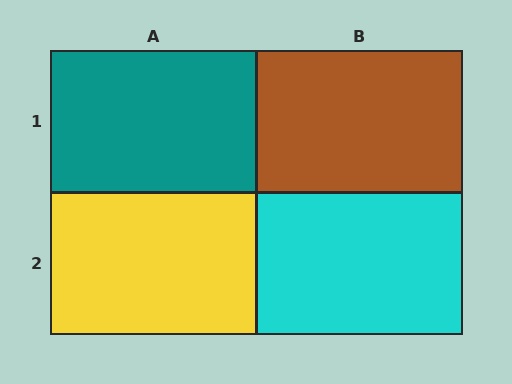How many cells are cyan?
1 cell is cyan.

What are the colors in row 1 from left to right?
Teal, brown.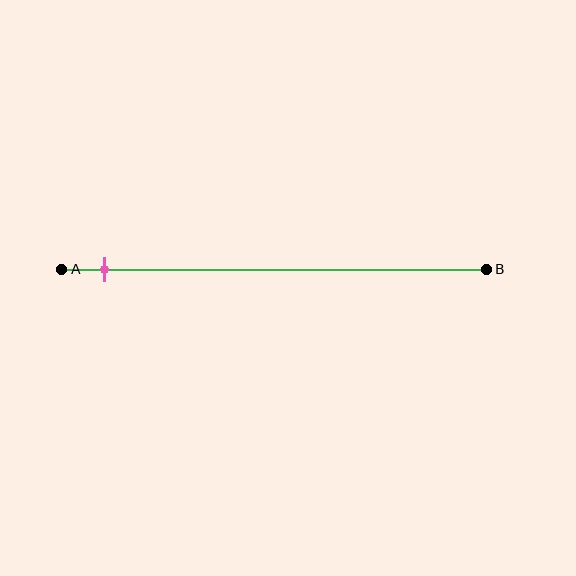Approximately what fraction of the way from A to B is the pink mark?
The pink mark is approximately 10% of the way from A to B.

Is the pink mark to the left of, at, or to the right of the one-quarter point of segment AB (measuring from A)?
The pink mark is to the left of the one-quarter point of segment AB.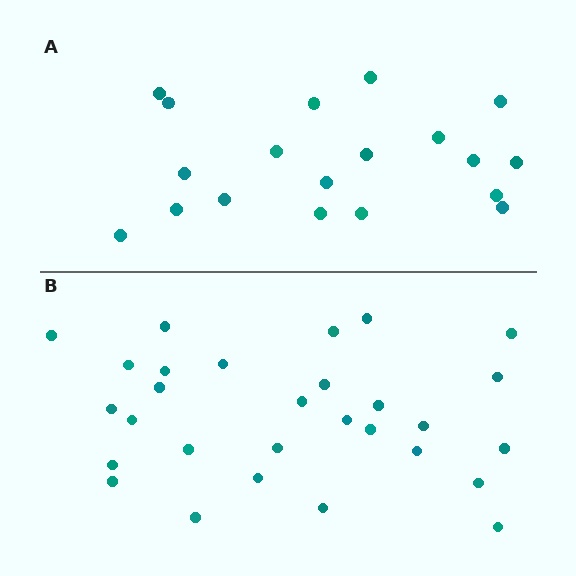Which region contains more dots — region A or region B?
Region B (the bottom region) has more dots.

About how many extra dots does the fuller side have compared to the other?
Region B has roughly 10 or so more dots than region A.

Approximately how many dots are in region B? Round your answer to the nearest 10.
About 30 dots. (The exact count is 29, which rounds to 30.)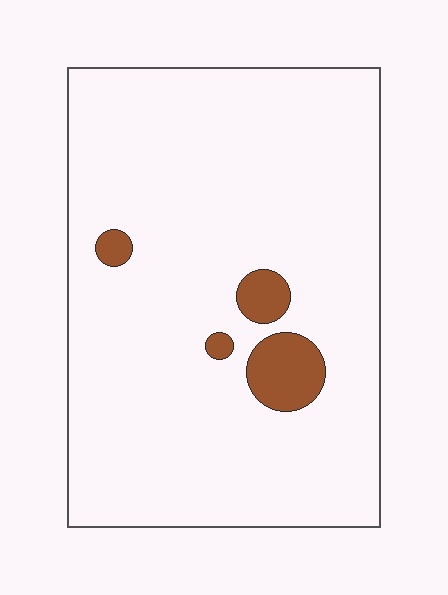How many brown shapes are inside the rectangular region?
4.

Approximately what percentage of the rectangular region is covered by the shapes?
Approximately 5%.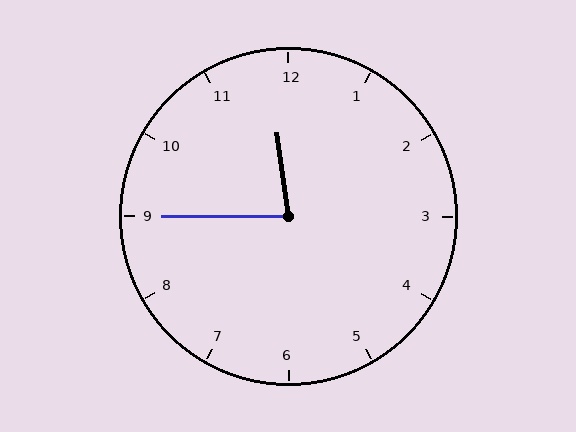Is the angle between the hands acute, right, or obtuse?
It is acute.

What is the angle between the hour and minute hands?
Approximately 82 degrees.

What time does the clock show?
11:45.